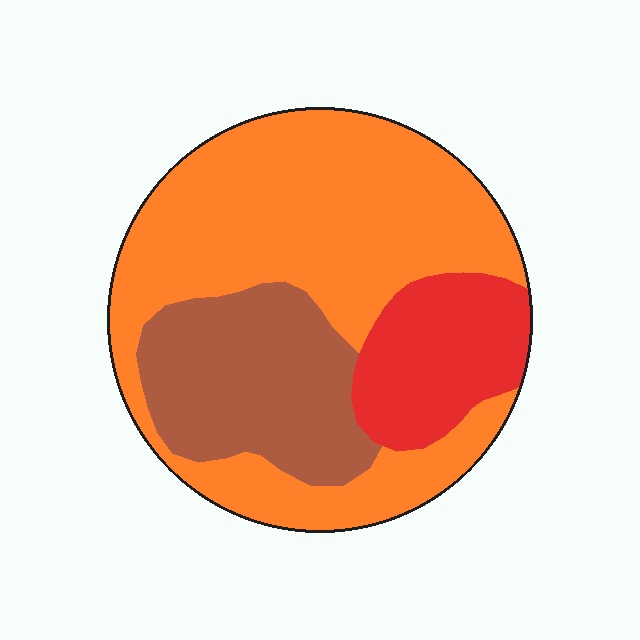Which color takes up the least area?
Red, at roughly 15%.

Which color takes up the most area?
Orange, at roughly 60%.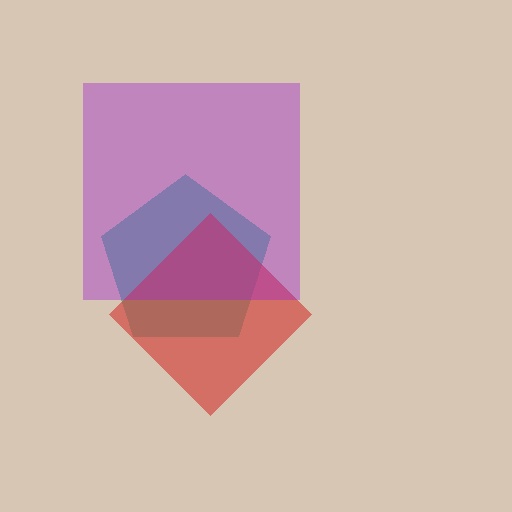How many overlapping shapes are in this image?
There are 3 overlapping shapes in the image.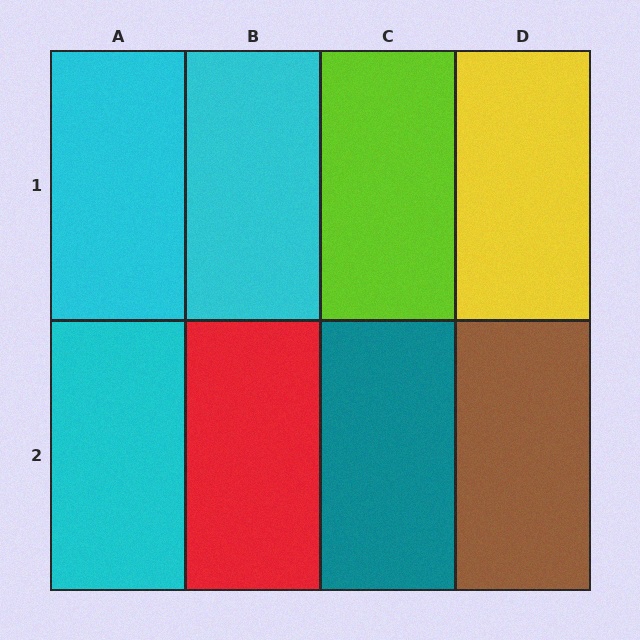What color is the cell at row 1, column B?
Cyan.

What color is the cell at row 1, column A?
Cyan.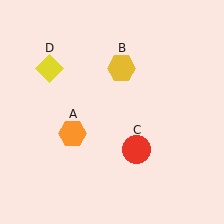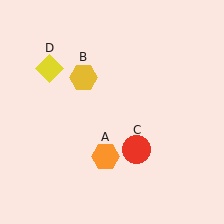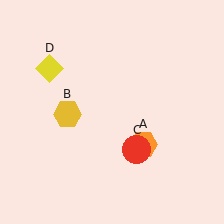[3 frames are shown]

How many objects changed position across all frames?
2 objects changed position: orange hexagon (object A), yellow hexagon (object B).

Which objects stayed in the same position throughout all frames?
Red circle (object C) and yellow diamond (object D) remained stationary.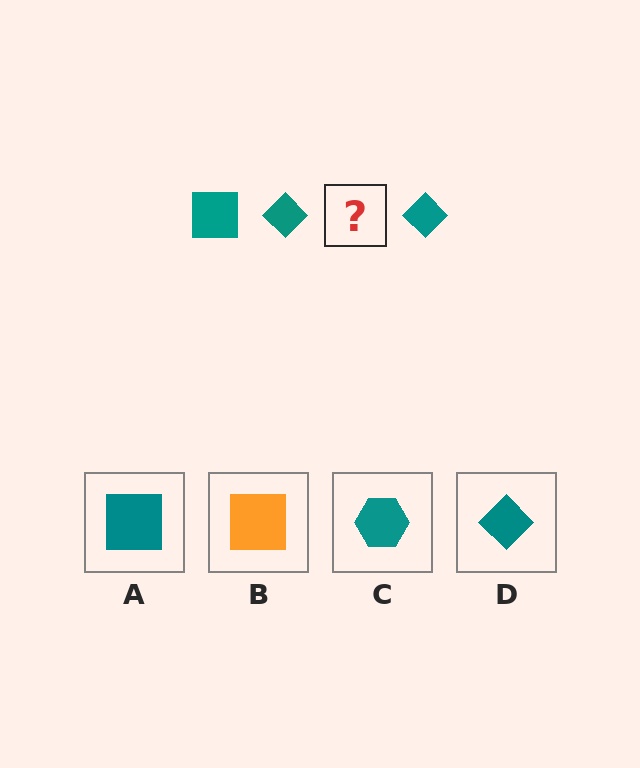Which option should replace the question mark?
Option A.